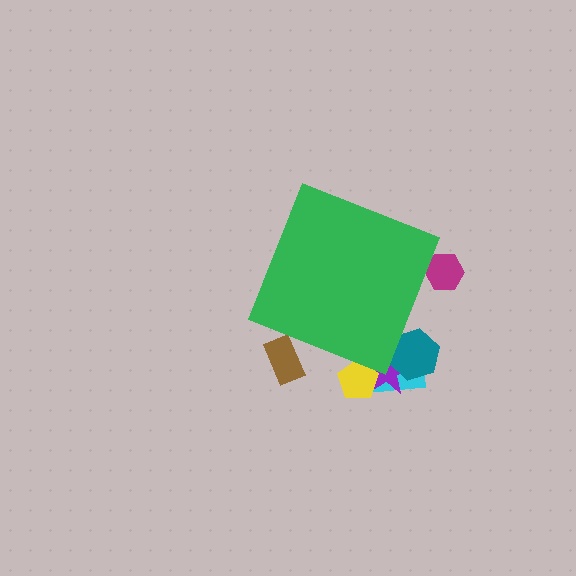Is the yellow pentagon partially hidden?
Yes, the yellow pentagon is partially hidden behind the green diamond.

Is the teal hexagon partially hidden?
Yes, the teal hexagon is partially hidden behind the green diamond.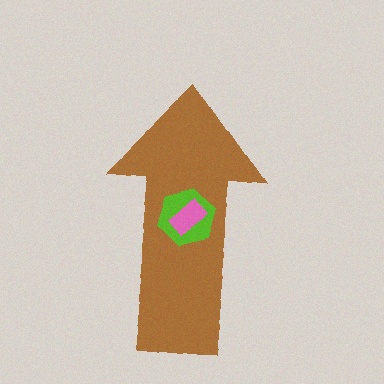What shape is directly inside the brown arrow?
The lime hexagon.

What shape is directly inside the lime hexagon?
The pink rectangle.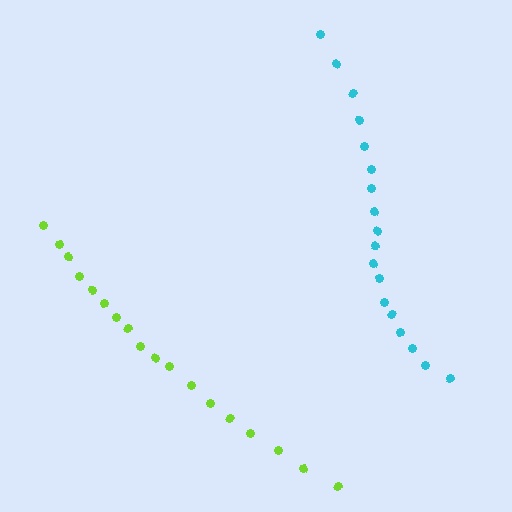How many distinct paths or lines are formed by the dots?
There are 2 distinct paths.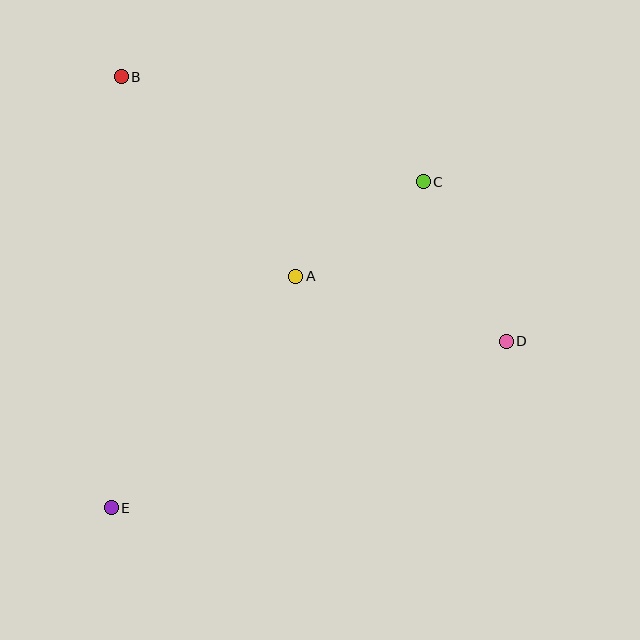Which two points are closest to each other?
Points A and C are closest to each other.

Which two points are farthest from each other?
Points B and D are farthest from each other.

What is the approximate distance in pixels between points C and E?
The distance between C and E is approximately 451 pixels.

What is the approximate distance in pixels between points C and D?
The distance between C and D is approximately 180 pixels.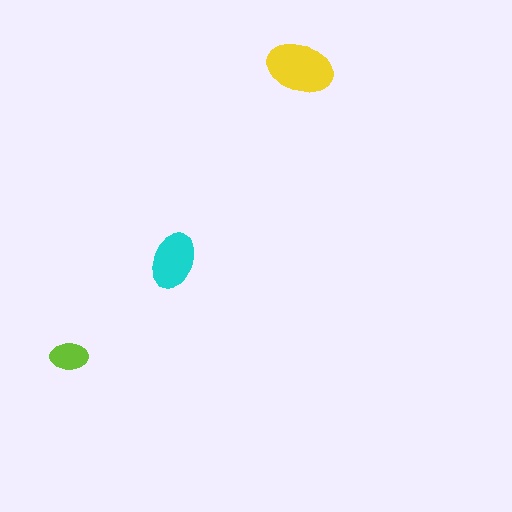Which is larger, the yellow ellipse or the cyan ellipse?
The yellow one.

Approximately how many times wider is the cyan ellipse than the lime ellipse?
About 1.5 times wider.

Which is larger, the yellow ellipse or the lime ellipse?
The yellow one.